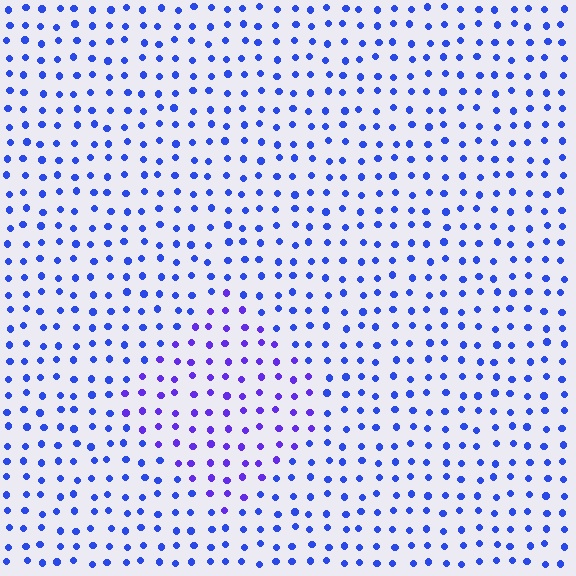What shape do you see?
I see a diamond.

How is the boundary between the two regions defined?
The boundary is defined purely by a slight shift in hue (about 28 degrees). Spacing, size, and orientation are identical on both sides.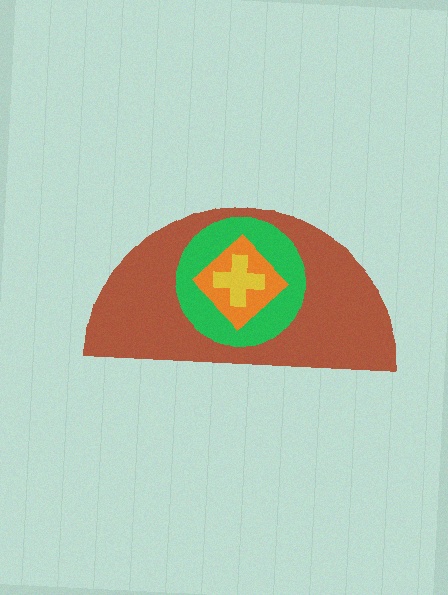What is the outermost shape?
The brown semicircle.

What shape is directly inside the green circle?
The orange diamond.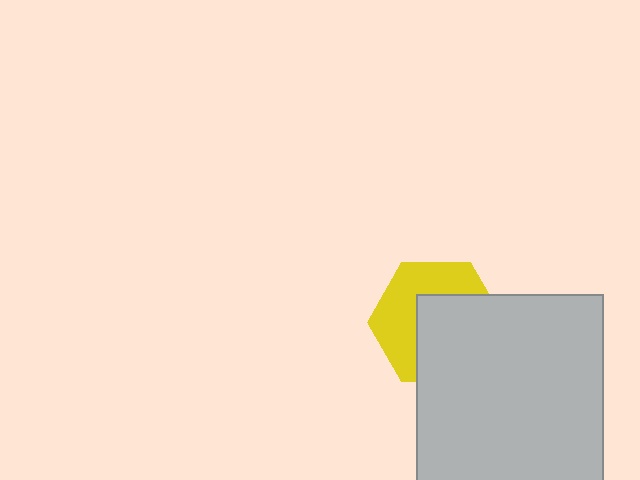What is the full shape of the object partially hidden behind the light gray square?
The partially hidden object is a yellow hexagon.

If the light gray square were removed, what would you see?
You would see the complete yellow hexagon.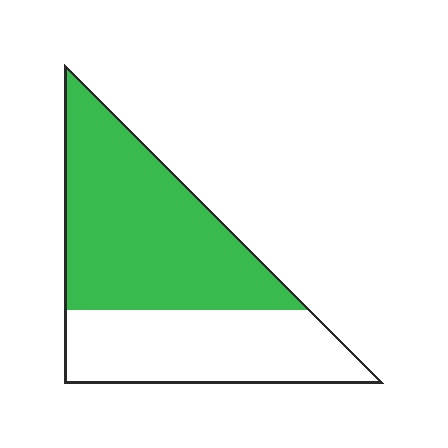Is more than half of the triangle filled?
Yes.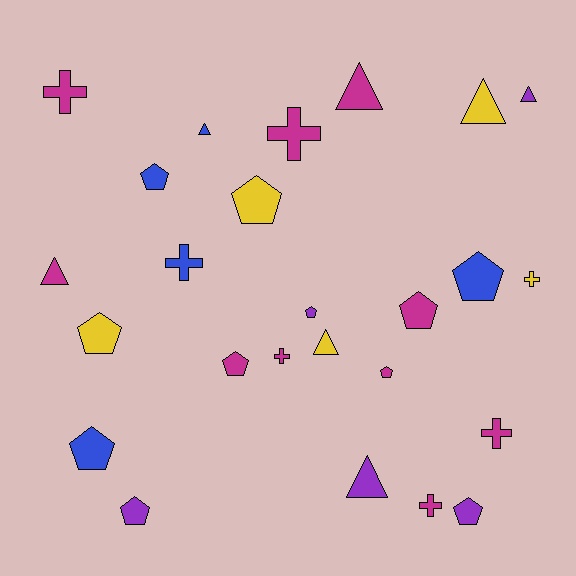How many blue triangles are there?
There is 1 blue triangle.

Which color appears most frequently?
Magenta, with 10 objects.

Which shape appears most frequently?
Pentagon, with 11 objects.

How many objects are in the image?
There are 25 objects.